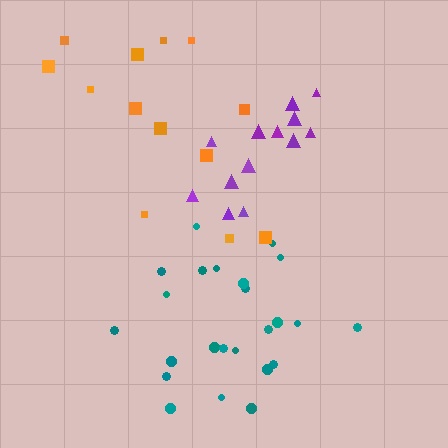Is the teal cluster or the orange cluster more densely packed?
Teal.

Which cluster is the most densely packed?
Teal.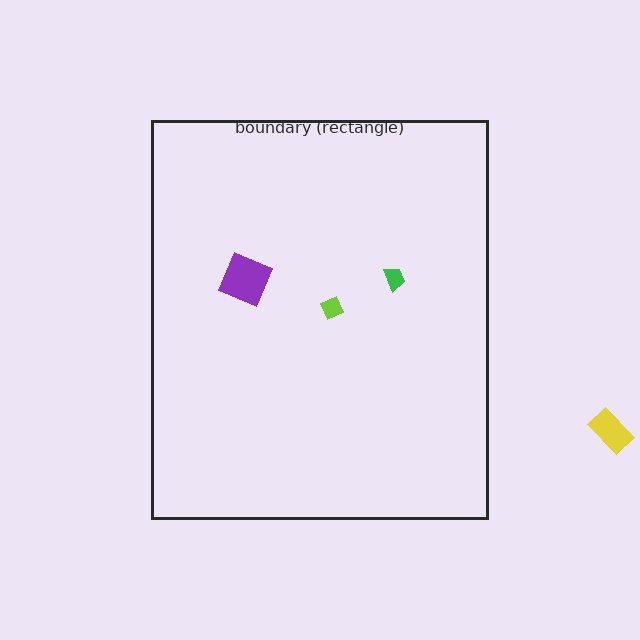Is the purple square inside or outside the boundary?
Inside.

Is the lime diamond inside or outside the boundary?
Inside.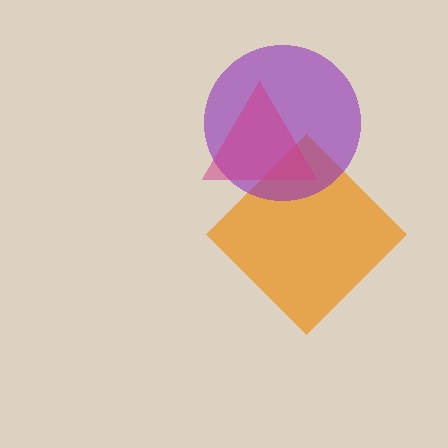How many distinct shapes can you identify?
There are 3 distinct shapes: an orange diamond, a purple circle, a magenta triangle.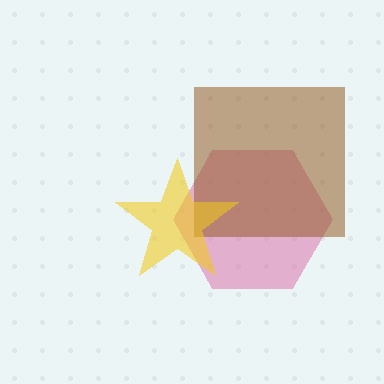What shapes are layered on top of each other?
The layered shapes are: a pink hexagon, a brown square, a yellow star.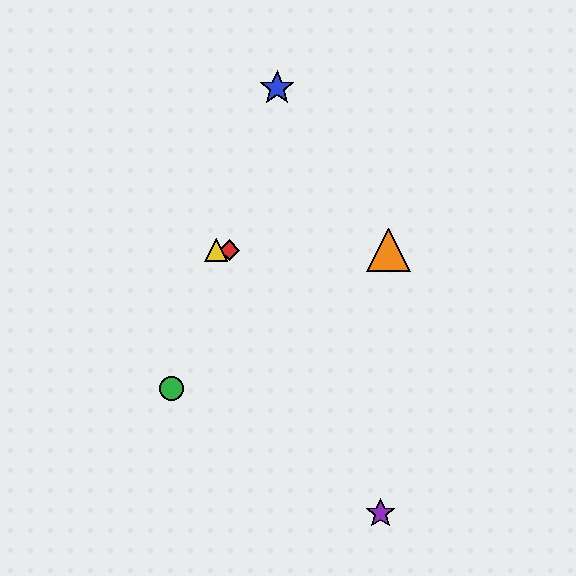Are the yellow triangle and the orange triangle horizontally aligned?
Yes, both are at y≈250.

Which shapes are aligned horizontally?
The red diamond, the yellow triangle, the orange triangle are aligned horizontally.